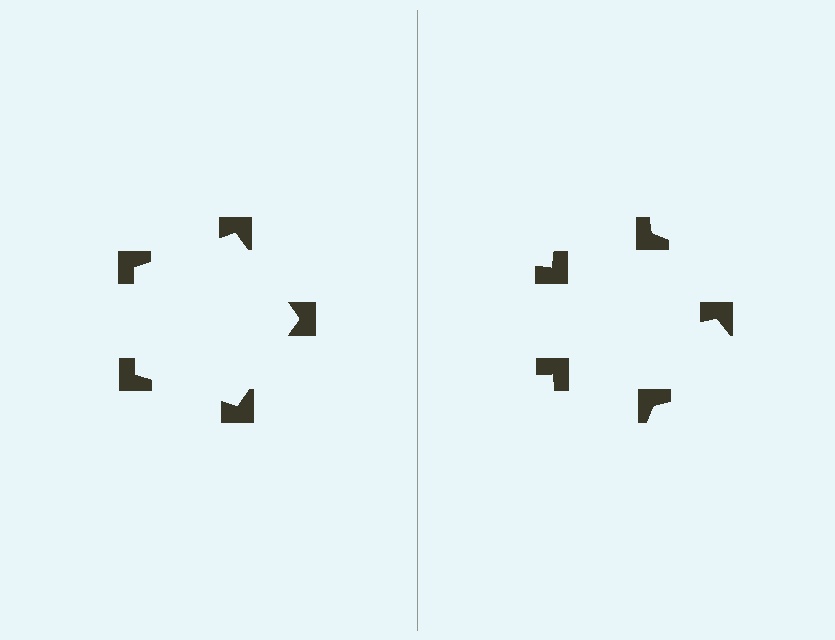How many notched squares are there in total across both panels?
10 — 5 on each side.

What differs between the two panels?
The notched squares are positioned identically on both sides; only the wedge orientations differ. On the left they align to a pentagon; on the right they are misaligned.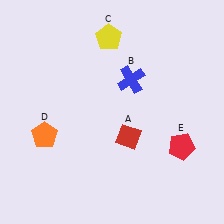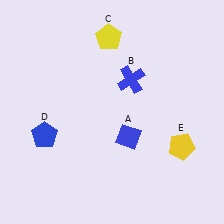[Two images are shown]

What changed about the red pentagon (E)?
In Image 1, E is red. In Image 2, it changed to yellow.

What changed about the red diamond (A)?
In Image 1, A is red. In Image 2, it changed to blue.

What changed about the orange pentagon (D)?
In Image 1, D is orange. In Image 2, it changed to blue.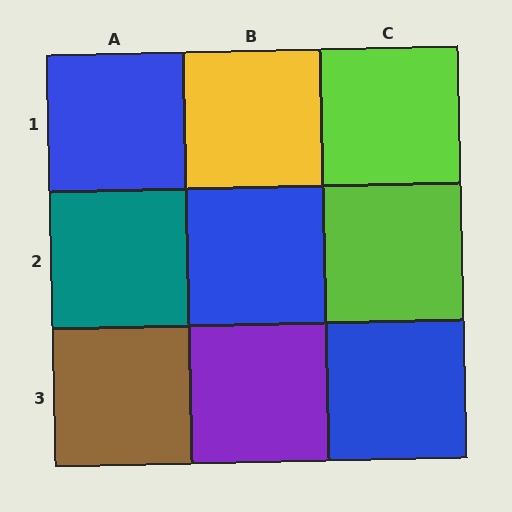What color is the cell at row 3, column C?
Blue.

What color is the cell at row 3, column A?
Brown.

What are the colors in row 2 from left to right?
Teal, blue, lime.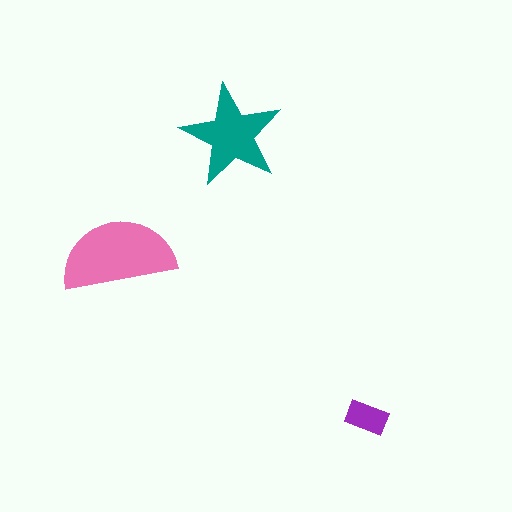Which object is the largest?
The pink semicircle.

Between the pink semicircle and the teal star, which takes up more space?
The pink semicircle.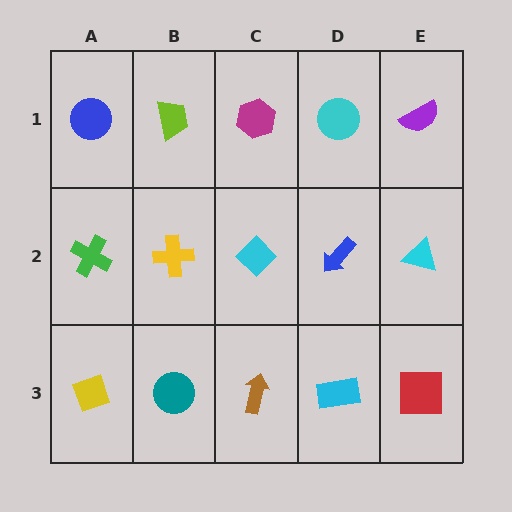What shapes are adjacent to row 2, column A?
A blue circle (row 1, column A), a yellow diamond (row 3, column A), a yellow cross (row 2, column B).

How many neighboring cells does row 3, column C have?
3.